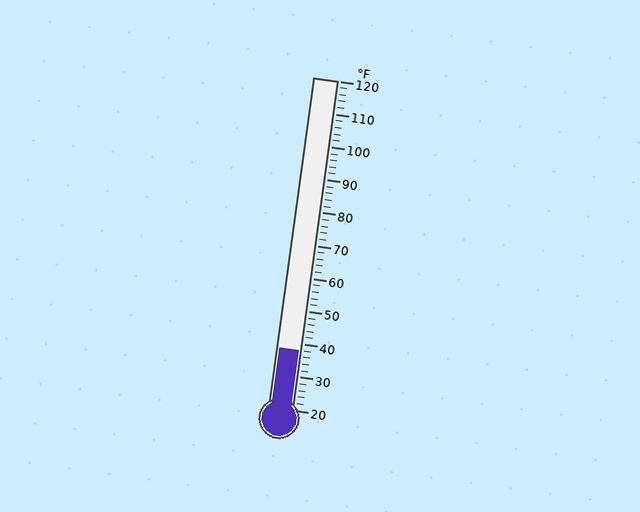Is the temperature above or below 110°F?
The temperature is below 110°F.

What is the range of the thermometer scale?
The thermometer scale ranges from 20°F to 120°F.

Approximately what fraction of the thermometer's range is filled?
The thermometer is filled to approximately 20% of its range.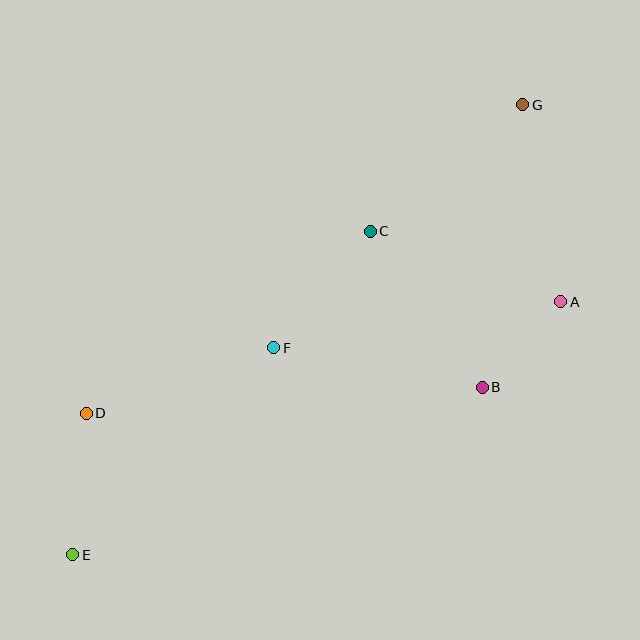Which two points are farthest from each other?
Points E and G are farthest from each other.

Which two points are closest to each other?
Points A and B are closest to each other.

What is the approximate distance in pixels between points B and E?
The distance between B and E is approximately 442 pixels.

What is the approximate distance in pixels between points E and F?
The distance between E and F is approximately 288 pixels.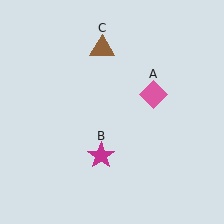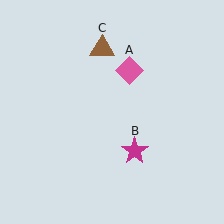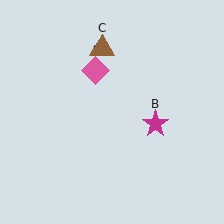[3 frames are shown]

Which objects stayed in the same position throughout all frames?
Brown triangle (object C) remained stationary.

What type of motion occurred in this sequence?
The pink diamond (object A), magenta star (object B) rotated counterclockwise around the center of the scene.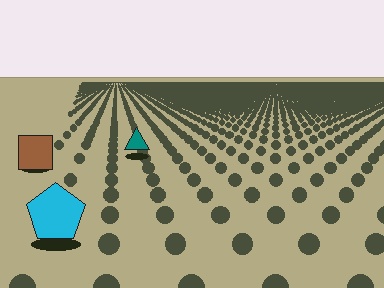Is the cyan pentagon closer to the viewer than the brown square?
Yes. The cyan pentagon is closer — you can tell from the texture gradient: the ground texture is coarser near it.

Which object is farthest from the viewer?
The teal triangle is farthest from the viewer. It appears smaller and the ground texture around it is denser.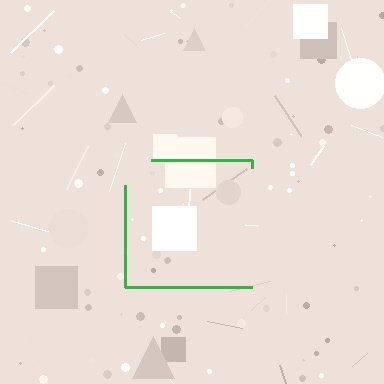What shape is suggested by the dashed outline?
The dashed outline suggests a square.